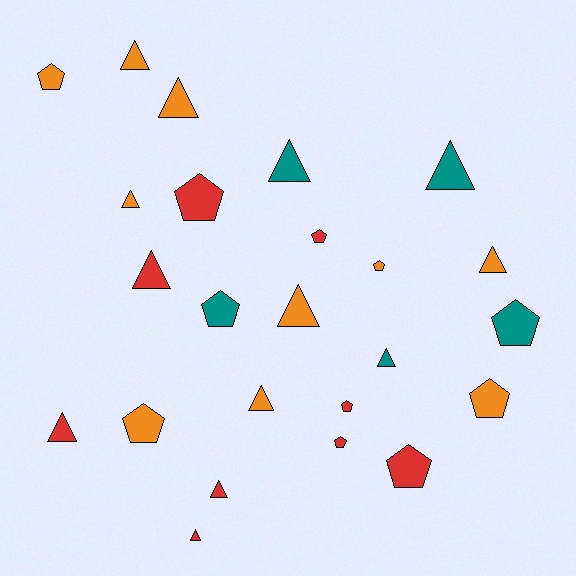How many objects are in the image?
There are 24 objects.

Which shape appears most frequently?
Triangle, with 13 objects.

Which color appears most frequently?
Orange, with 10 objects.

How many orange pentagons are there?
There are 4 orange pentagons.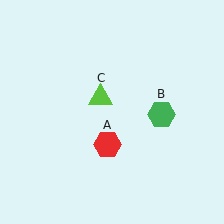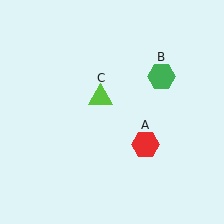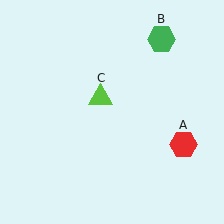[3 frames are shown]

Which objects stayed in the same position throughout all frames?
Lime triangle (object C) remained stationary.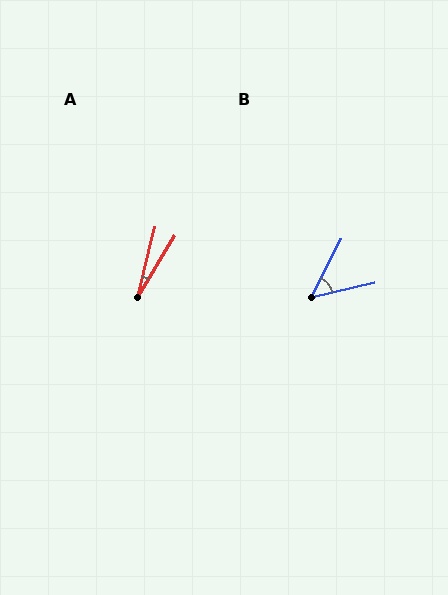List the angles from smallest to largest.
A (18°), B (51°).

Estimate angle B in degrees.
Approximately 51 degrees.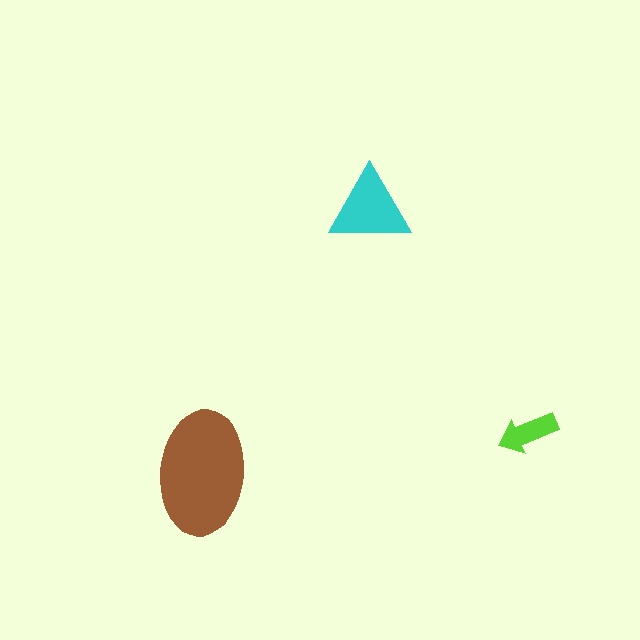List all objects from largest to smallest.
The brown ellipse, the cyan triangle, the lime arrow.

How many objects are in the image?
There are 3 objects in the image.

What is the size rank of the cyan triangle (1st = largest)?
2nd.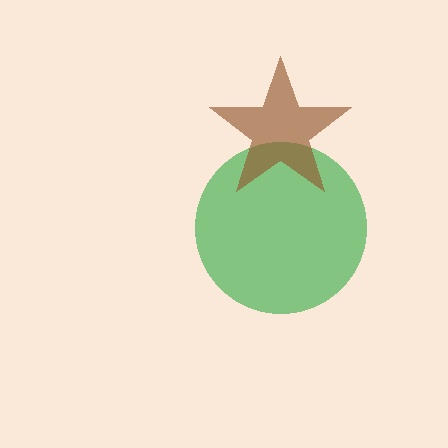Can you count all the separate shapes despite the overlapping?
Yes, there are 2 separate shapes.